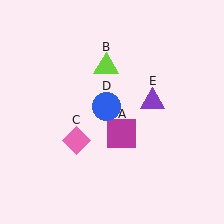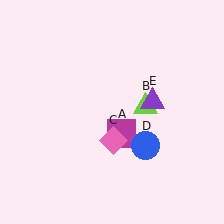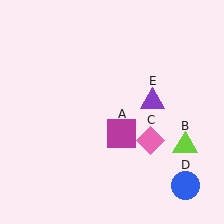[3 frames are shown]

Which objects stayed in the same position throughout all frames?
Magenta square (object A) and purple triangle (object E) remained stationary.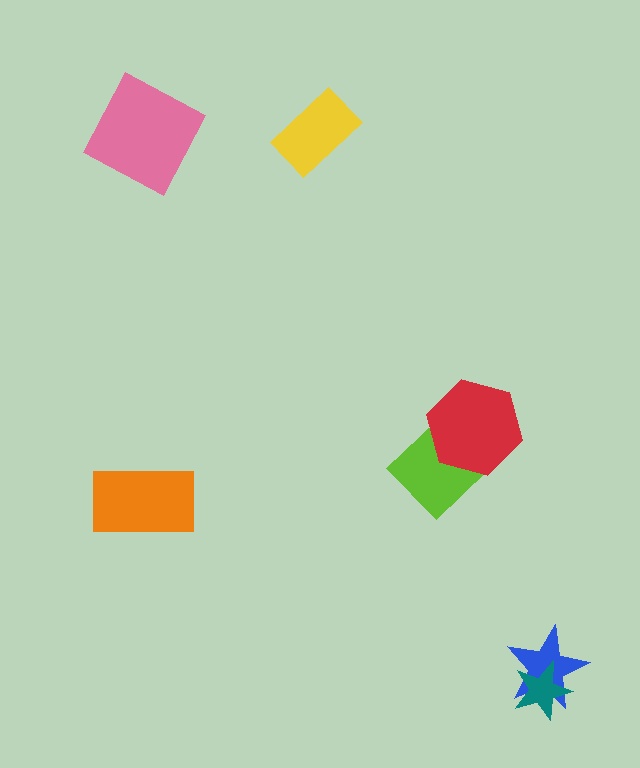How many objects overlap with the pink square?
0 objects overlap with the pink square.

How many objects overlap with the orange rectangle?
0 objects overlap with the orange rectangle.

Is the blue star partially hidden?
Yes, it is partially covered by another shape.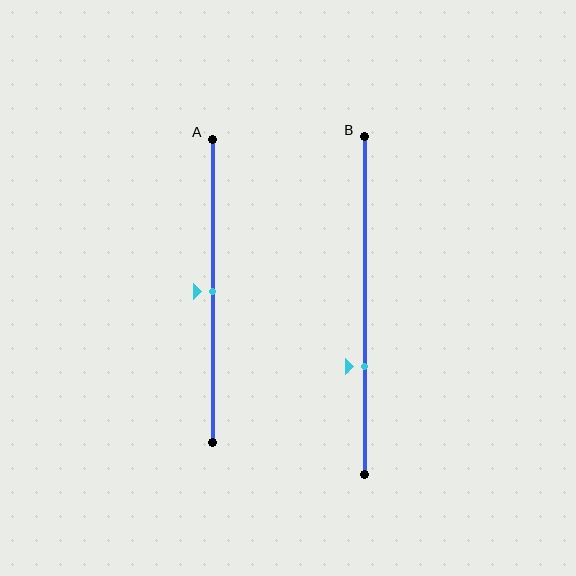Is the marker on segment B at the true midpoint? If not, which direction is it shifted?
No, the marker on segment B is shifted downward by about 18% of the segment length.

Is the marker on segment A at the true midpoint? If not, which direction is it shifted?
Yes, the marker on segment A is at the true midpoint.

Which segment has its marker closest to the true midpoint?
Segment A has its marker closest to the true midpoint.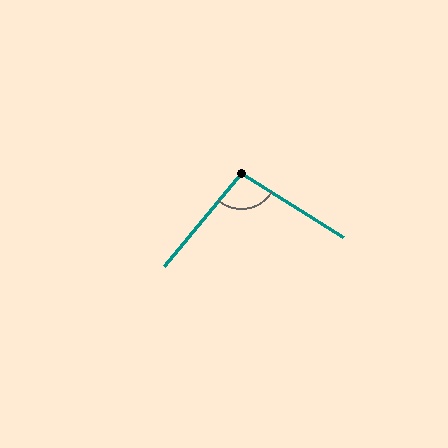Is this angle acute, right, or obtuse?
It is obtuse.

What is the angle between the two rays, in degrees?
Approximately 97 degrees.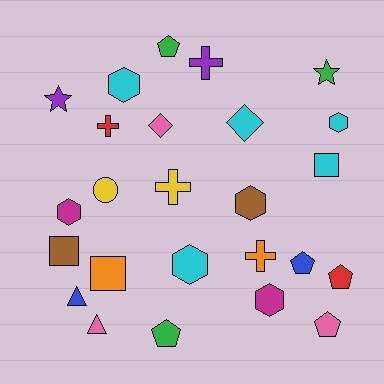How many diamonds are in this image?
There are 2 diamonds.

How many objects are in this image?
There are 25 objects.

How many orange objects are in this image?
There are 2 orange objects.